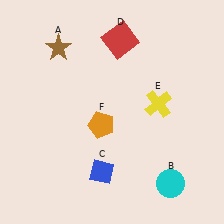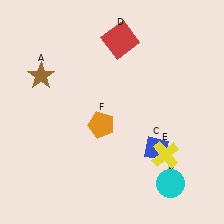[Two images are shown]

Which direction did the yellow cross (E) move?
The yellow cross (E) moved down.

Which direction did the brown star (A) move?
The brown star (A) moved down.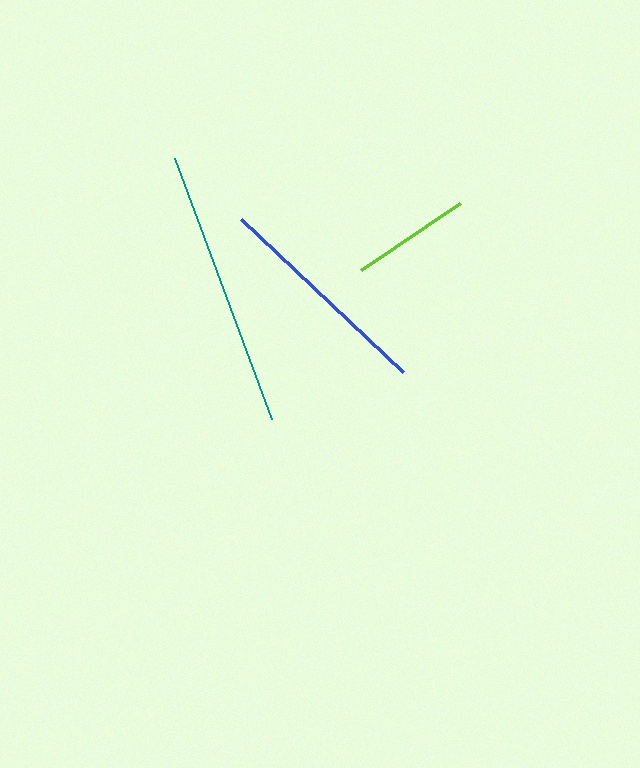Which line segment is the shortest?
The lime line is the shortest at approximately 120 pixels.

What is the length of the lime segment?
The lime segment is approximately 120 pixels long.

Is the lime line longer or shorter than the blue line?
The blue line is longer than the lime line.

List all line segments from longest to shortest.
From longest to shortest: teal, blue, lime.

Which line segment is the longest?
The teal line is the longest at approximately 278 pixels.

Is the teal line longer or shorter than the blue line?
The teal line is longer than the blue line.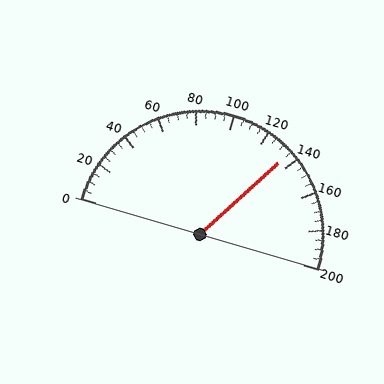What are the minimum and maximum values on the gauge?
The gauge ranges from 0 to 200.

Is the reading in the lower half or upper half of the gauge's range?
The reading is in the upper half of the range (0 to 200).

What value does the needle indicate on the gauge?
The needle indicates approximately 135.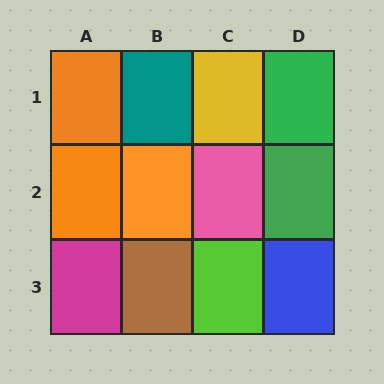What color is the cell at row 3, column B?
Brown.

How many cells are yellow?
1 cell is yellow.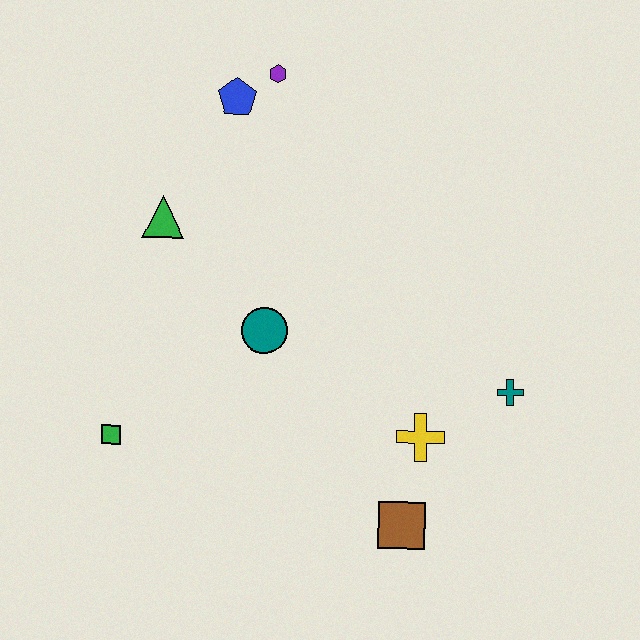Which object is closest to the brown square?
The yellow cross is closest to the brown square.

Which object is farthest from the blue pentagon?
The brown square is farthest from the blue pentagon.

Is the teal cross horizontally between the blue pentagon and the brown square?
No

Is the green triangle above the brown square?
Yes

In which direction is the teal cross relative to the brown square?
The teal cross is above the brown square.